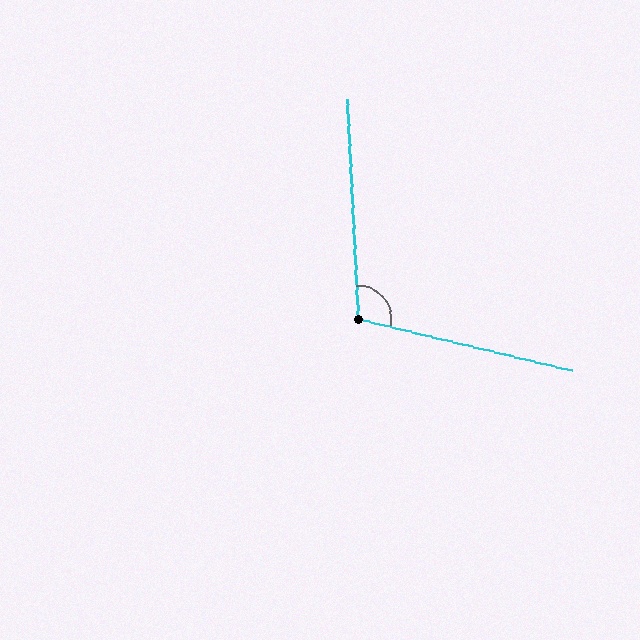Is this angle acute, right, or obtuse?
It is obtuse.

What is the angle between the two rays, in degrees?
Approximately 107 degrees.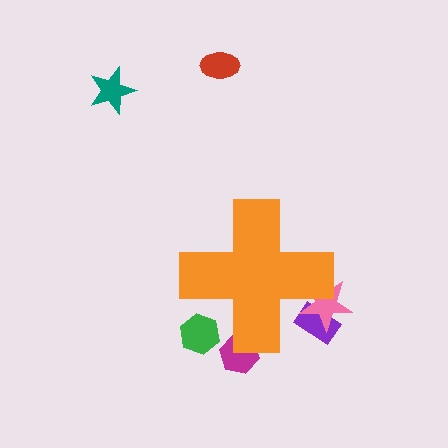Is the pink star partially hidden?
Yes, the pink star is partially hidden behind the orange cross.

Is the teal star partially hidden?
No, the teal star is fully visible.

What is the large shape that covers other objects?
An orange cross.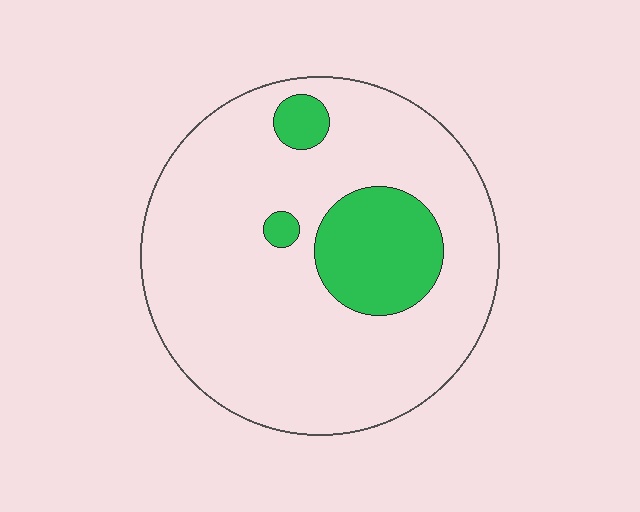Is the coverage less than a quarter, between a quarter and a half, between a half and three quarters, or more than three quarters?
Less than a quarter.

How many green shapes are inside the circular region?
3.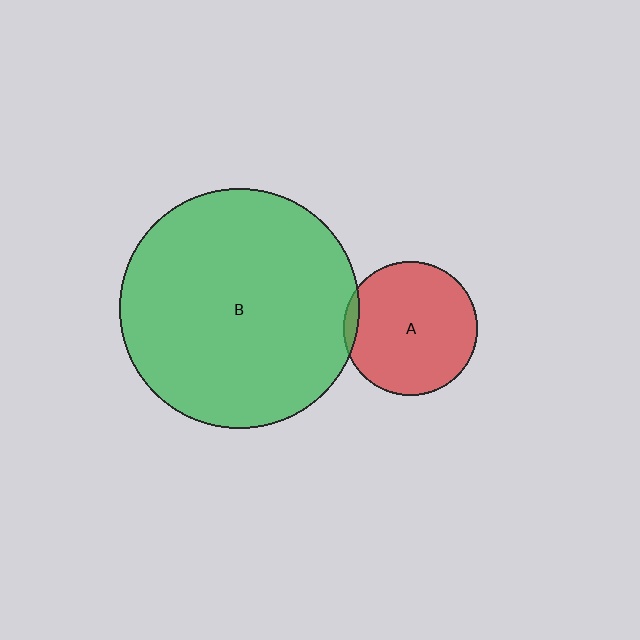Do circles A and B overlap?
Yes.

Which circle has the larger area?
Circle B (green).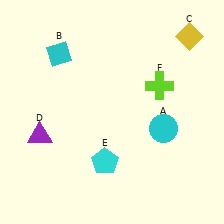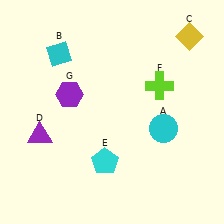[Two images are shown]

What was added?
A purple hexagon (G) was added in Image 2.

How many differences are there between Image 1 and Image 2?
There is 1 difference between the two images.